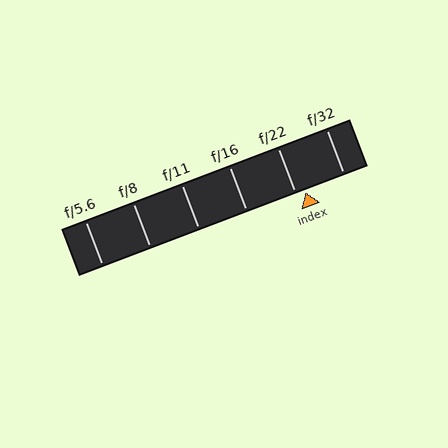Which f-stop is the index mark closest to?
The index mark is closest to f/22.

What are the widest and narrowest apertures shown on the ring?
The widest aperture shown is f/5.6 and the narrowest is f/32.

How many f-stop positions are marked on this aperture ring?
There are 6 f-stop positions marked.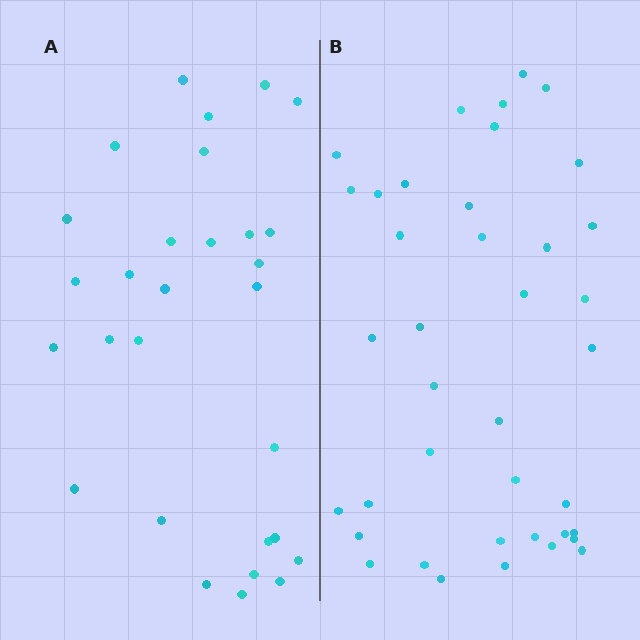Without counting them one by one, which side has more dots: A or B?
Region B (the right region) has more dots.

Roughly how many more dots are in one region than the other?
Region B has roughly 10 or so more dots than region A.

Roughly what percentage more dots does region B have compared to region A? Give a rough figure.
About 35% more.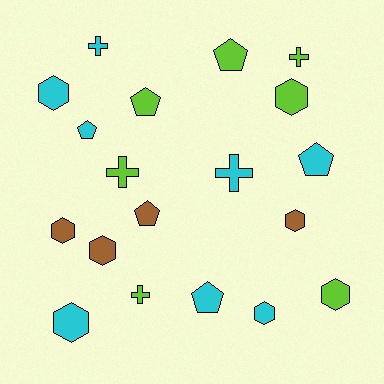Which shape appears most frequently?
Hexagon, with 8 objects.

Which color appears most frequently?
Cyan, with 8 objects.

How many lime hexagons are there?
There are 2 lime hexagons.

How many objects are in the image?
There are 19 objects.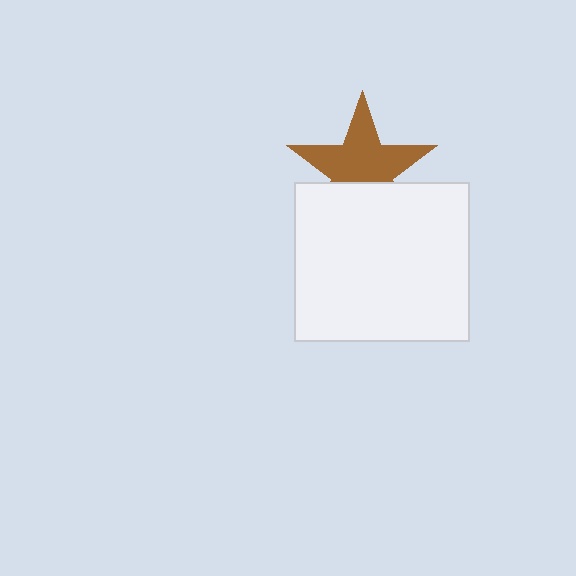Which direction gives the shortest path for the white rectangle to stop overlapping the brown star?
Moving down gives the shortest separation.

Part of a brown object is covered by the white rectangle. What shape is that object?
It is a star.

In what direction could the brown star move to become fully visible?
The brown star could move up. That would shift it out from behind the white rectangle entirely.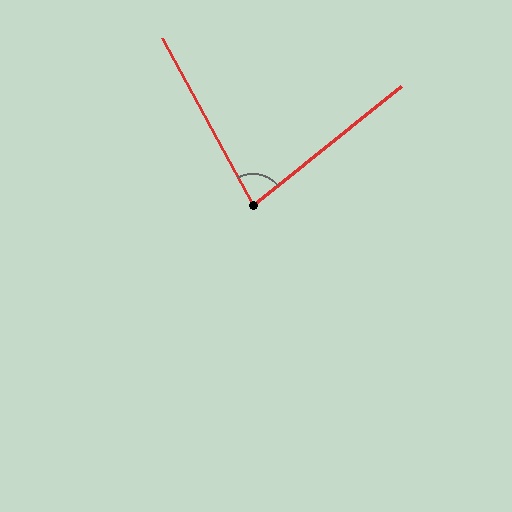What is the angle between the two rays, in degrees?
Approximately 80 degrees.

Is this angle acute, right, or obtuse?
It is acute.